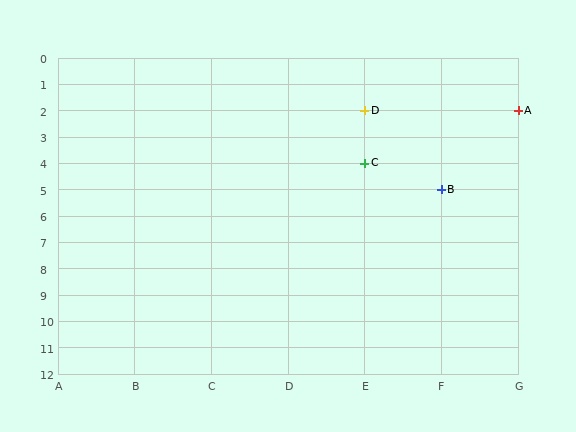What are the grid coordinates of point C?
Point C is at grid coordinates (E, 4).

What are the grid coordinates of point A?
Point A is at grid coordinates (G, 2).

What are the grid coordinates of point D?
Point D is at grid coordinates (E, 2).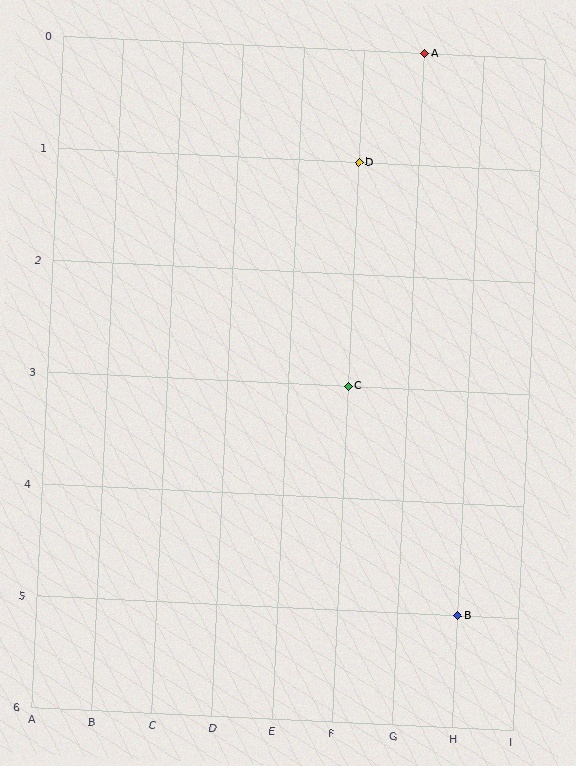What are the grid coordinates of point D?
Point D is at grid coordinates (F, 1).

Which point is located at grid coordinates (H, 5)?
Point B is at (H, 5).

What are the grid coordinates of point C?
Point C is at grid coordinates (F, 3).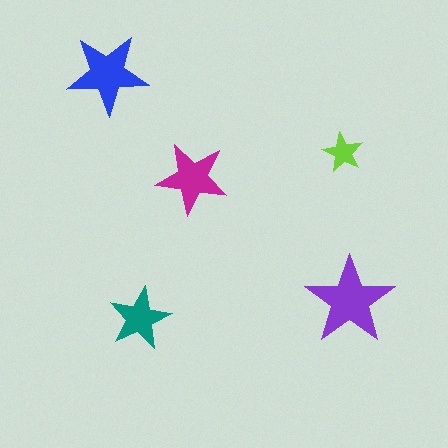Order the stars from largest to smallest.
the purple one, the blue one, the magenta one, the teal one, the lime one.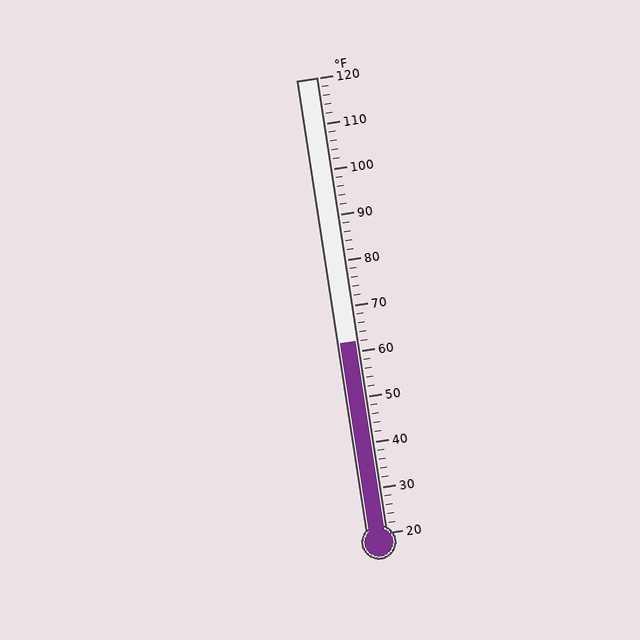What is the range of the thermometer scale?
The thermometer scale ranges from 20°F to 120°F.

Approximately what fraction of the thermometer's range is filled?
The thermometer is filled to approximately 40% of its range.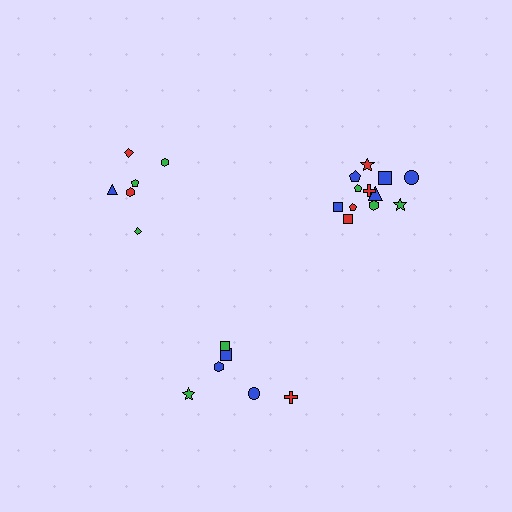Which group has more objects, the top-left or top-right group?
The top-right group.